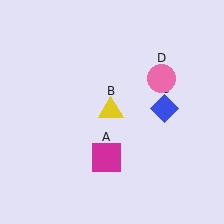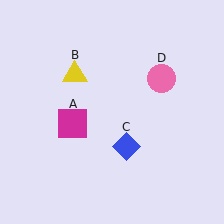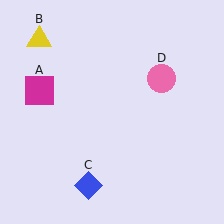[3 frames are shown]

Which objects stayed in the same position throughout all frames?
Pink circle (object D) remained stationary.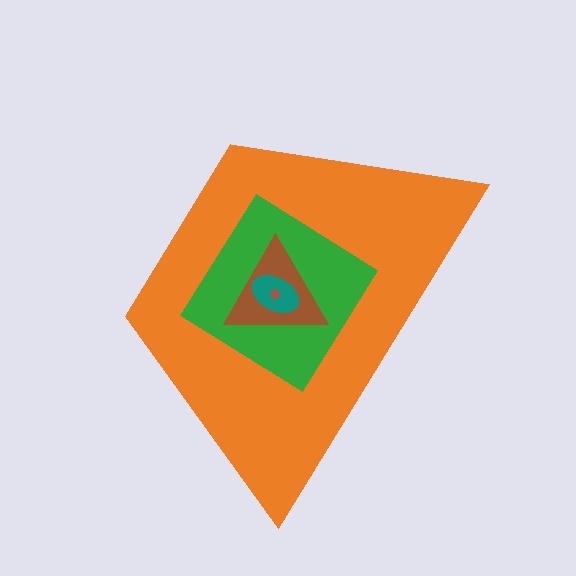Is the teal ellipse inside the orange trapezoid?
Yes.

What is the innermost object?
The red star.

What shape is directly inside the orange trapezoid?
The green diamond.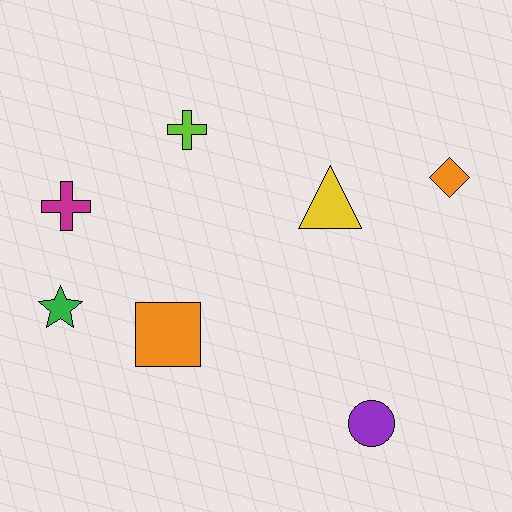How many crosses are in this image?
There are 2 crosses.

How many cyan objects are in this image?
There are no cyan objects.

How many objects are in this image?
There are 7 objects.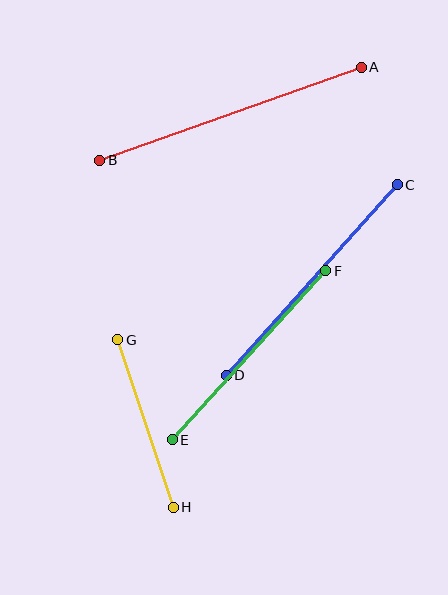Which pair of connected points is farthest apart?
Points A and B are farthest apart.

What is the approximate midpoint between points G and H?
The midpoint is at approximately (145, 423) pixels.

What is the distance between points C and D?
The distance is approximately 256 pixels.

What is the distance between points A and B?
The distance is approximately 278 pixels.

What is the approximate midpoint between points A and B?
The midpoint is at approximately (231, 114) pixels.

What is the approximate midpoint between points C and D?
The midpoint is at approximately (312, 280) pixels.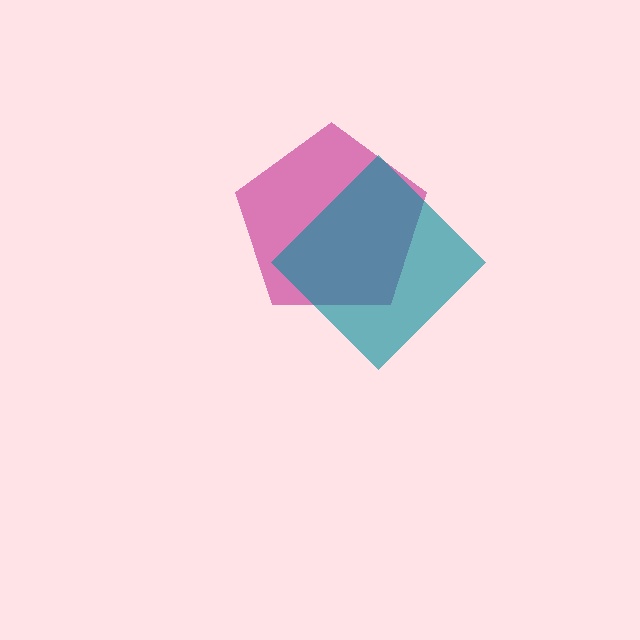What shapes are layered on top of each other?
The layered shapes are: a magenta pentagon, a teal diamond.